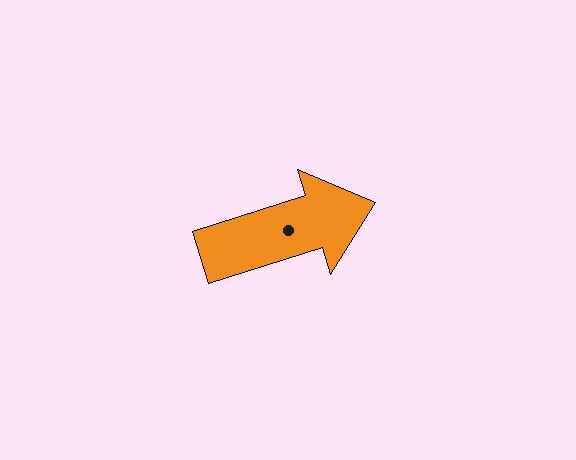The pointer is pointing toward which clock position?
Roughly 2 o'clock.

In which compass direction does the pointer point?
East.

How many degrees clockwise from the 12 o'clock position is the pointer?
Approximately 72 degrees.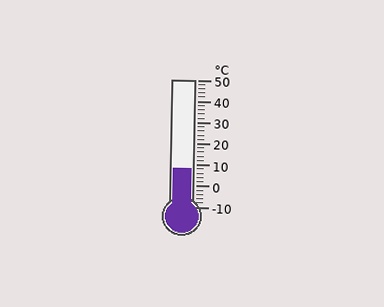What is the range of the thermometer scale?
The thermometer scale ranges from -10°C to 50°C.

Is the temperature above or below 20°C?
The temperature is below 20°C.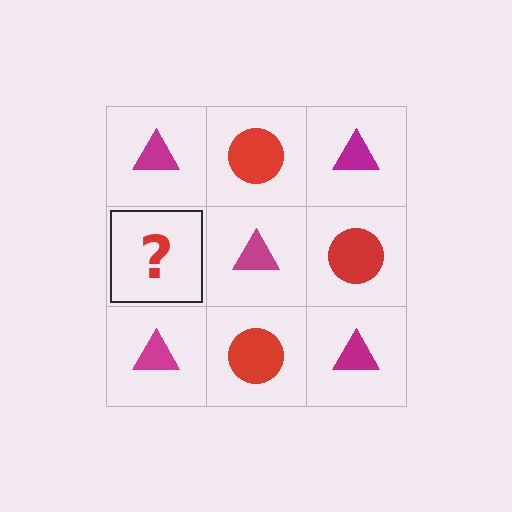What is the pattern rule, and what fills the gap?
The rule is that it alternates magenta triangle and red circle in a checkerboard pattern. The gap should be filled with a red circle.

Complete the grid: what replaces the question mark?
The question mark should be replaced with a red circle.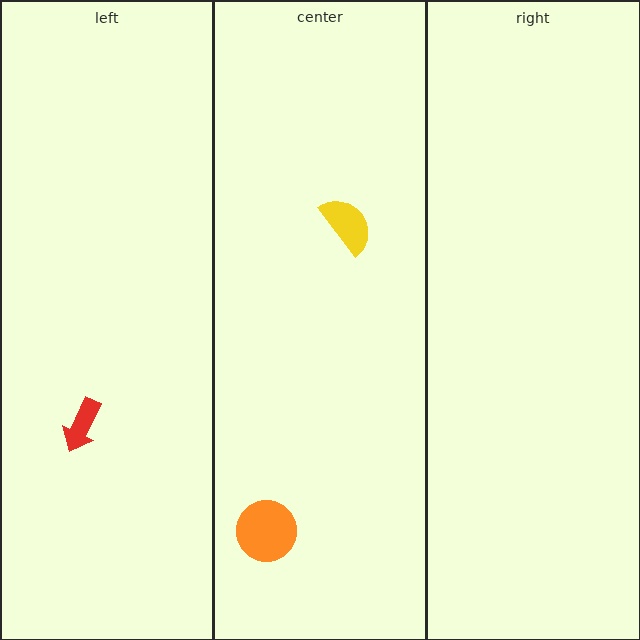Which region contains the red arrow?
The left region.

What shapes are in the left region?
The red arrow.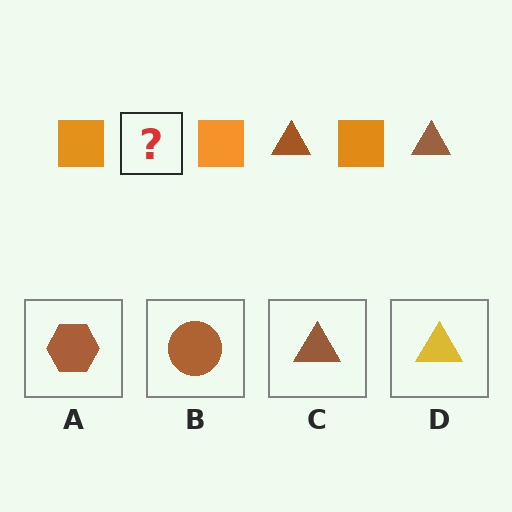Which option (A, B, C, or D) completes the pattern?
C.